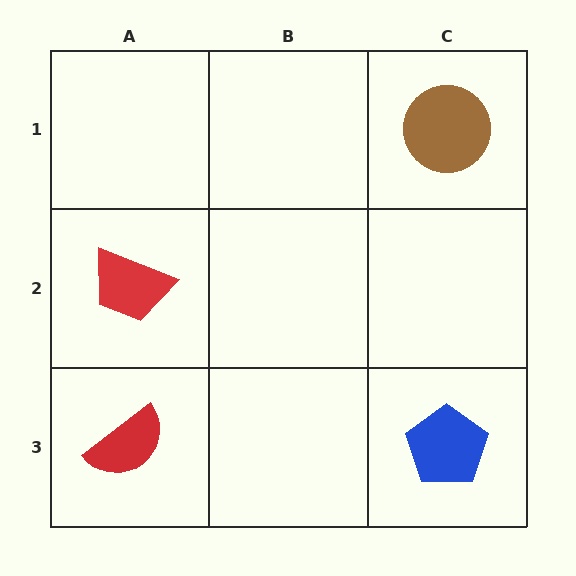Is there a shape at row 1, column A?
No, that cell is empty.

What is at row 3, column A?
A red semicircle.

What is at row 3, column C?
A blue pentagon.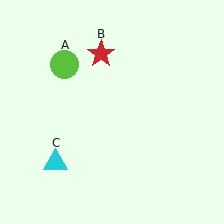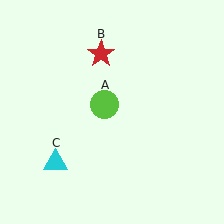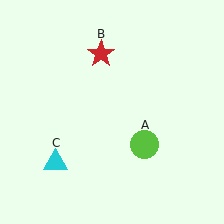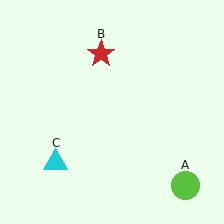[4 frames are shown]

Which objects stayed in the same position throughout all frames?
Red star (object B) and cyan triangle (object C) remained stationary.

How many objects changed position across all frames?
1 object changed position: lime circle (object A).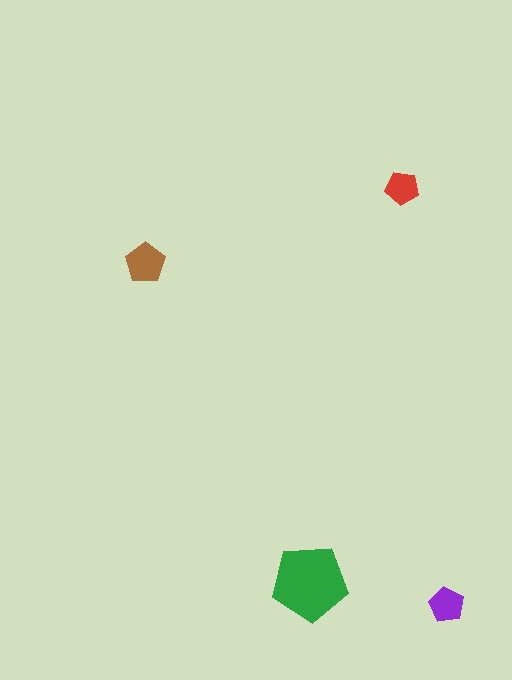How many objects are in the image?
There are 4 objects in the image.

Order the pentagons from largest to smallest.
the green one, the brown one, the purple one, the red one.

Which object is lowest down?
The purple pentagon is bottommost.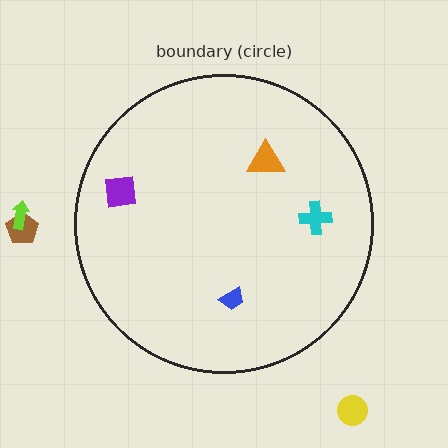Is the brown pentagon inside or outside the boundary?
Outside.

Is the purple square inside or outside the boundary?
Inside.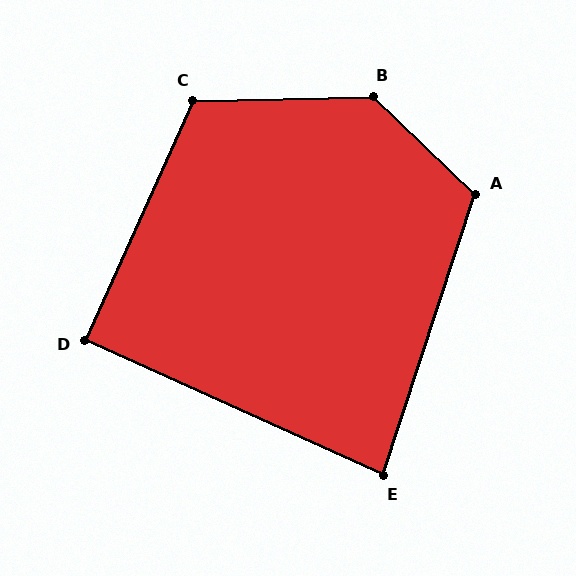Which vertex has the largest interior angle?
B, at approximately 135 degrees.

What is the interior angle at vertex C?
Approximately 116 degrees (obtuse).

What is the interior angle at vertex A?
Approximately 115 degrees (obtuse).